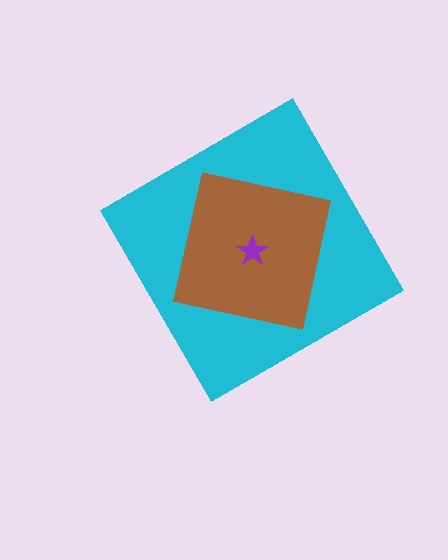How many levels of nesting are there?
3.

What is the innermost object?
The purple star.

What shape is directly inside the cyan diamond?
The brown square.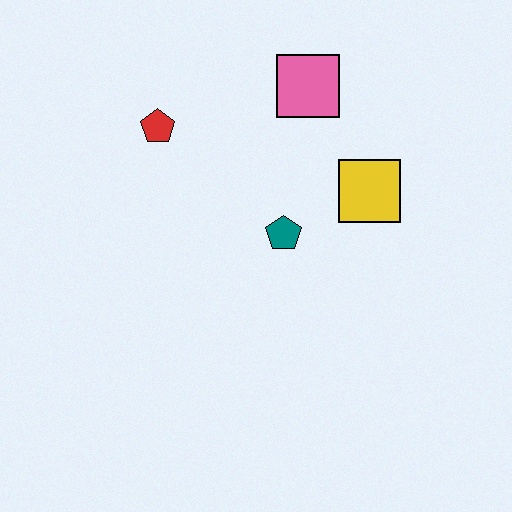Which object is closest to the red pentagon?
The pink square is closest to the red pentagon.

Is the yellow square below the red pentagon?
Yes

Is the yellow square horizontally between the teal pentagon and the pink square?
No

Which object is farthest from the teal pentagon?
The red pentagon is farthest from the teal pentagon.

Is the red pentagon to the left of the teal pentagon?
Yes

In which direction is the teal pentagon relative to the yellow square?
The teal pentagon is to the left of the yellow square.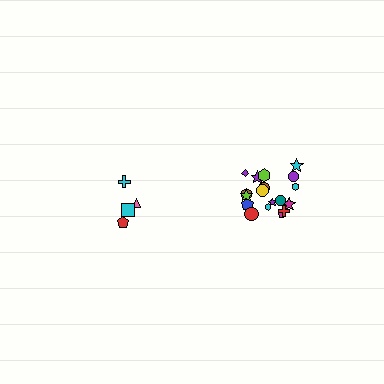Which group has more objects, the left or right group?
The right group.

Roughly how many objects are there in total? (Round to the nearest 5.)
Roughly 20 objects in total.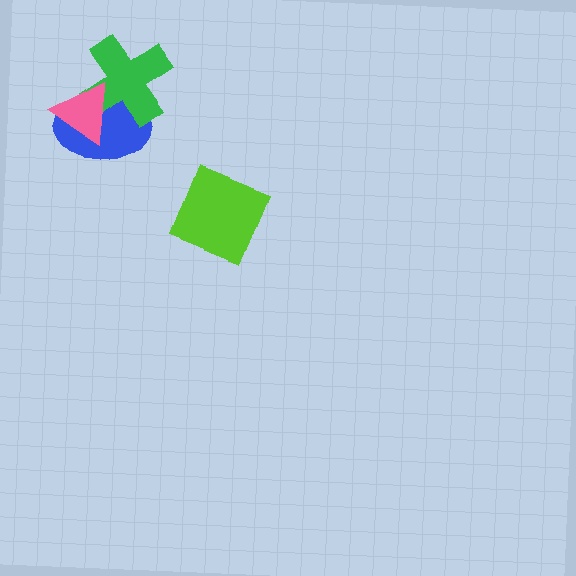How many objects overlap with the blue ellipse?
2 objects overlap with the blue ellipse.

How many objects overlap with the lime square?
0 objects overlap with the lime square.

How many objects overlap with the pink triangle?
2 objects overlap with the pink triangle.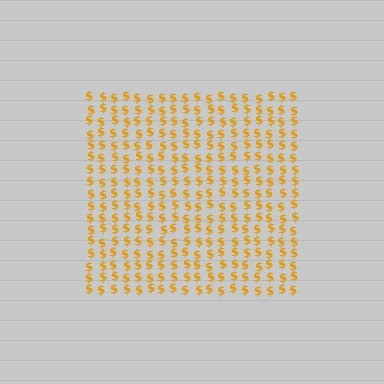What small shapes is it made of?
It is made of small dollar signs.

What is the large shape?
The large shape is a square.